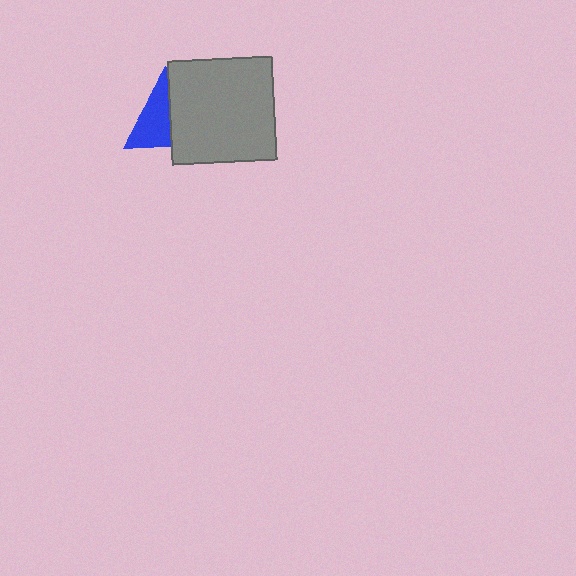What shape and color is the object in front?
The object in front is a gray square.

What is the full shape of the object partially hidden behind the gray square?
The partially hidden object is a blue triangle.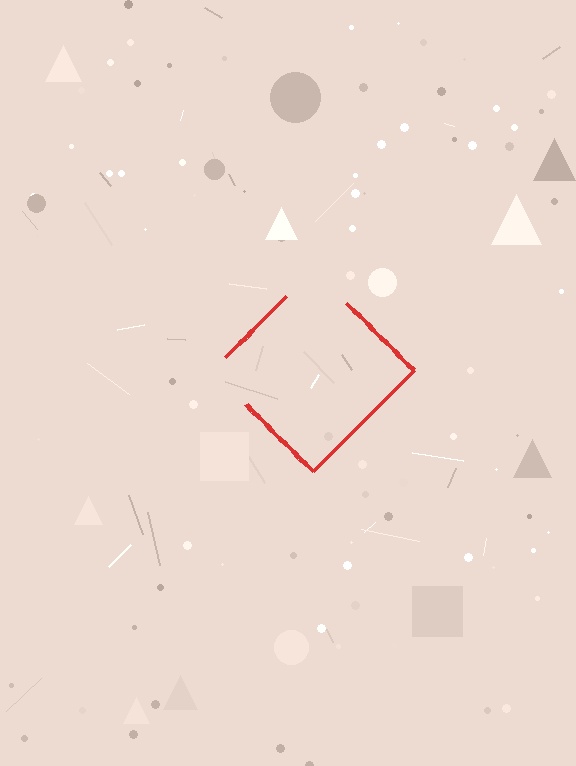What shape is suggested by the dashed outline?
The dashed outline suggests a diamond.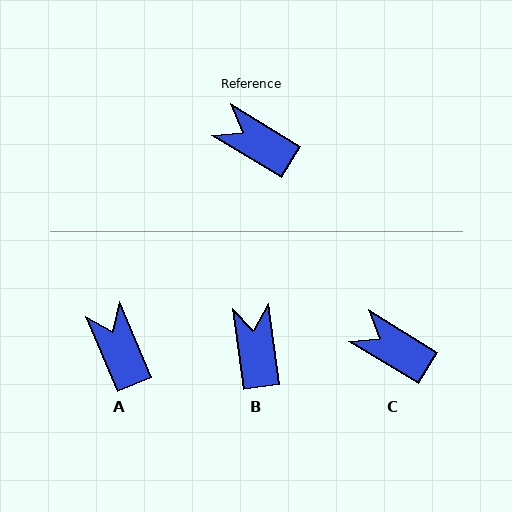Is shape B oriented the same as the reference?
No, it is off by about 51 degrees.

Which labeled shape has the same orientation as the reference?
C.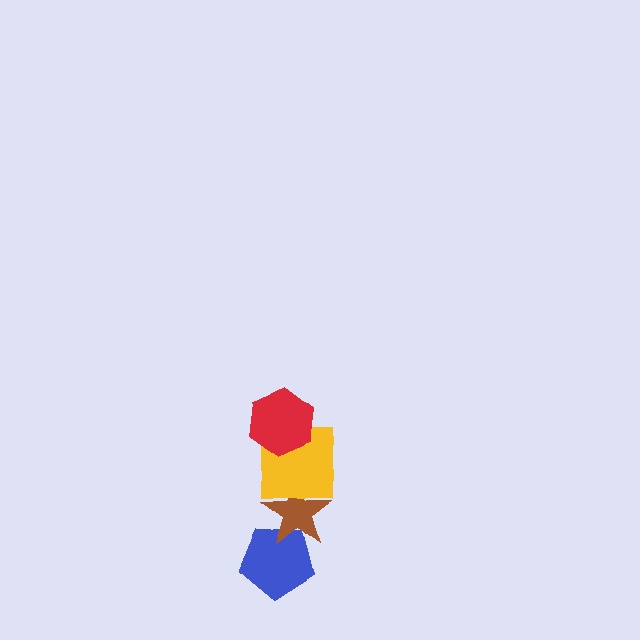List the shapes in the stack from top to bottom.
From top to bottom: the red hexagon, the yellow square, the brown star, the blue pentagon.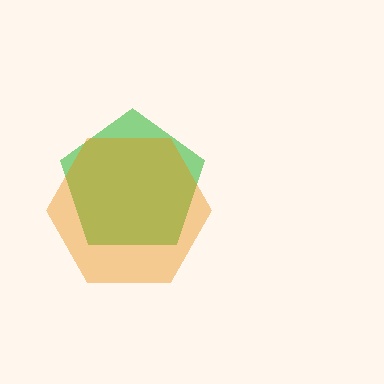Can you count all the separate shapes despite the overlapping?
Yes, there are 2 separate shapes.